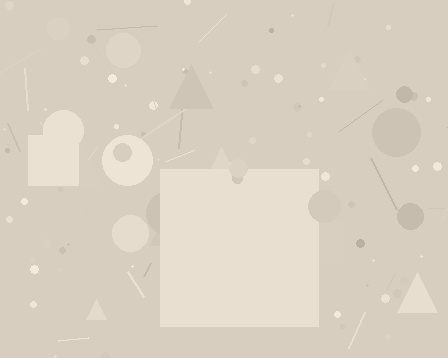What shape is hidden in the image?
A square is hidden in the image.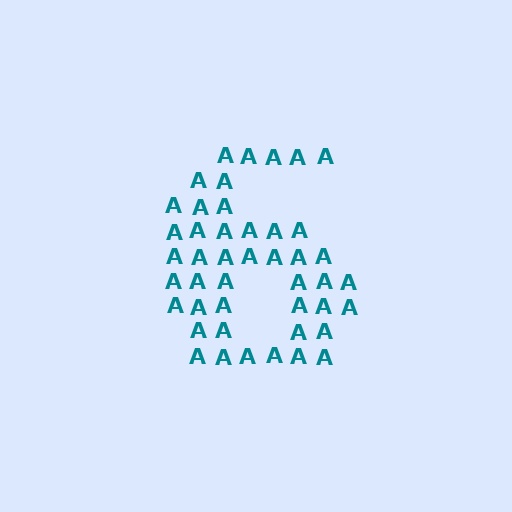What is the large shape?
The large shape is the digit 6.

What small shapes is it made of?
It is made of small letter A's.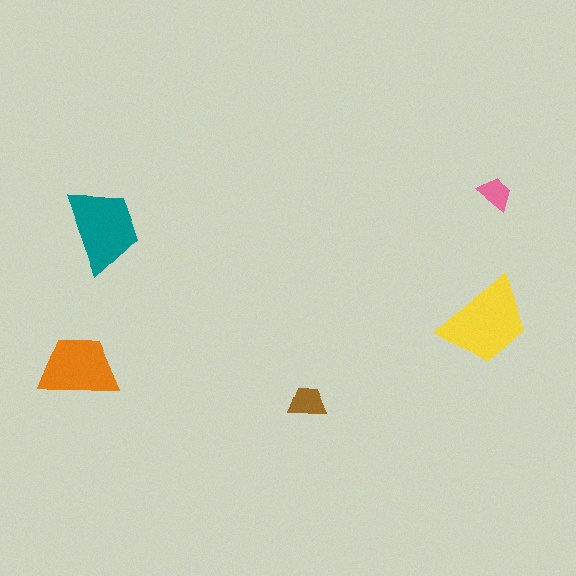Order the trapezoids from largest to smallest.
the yellow one, the teal one, the orange one, the brown one, the pink one.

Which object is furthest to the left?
The orange trapezoid is leftmost.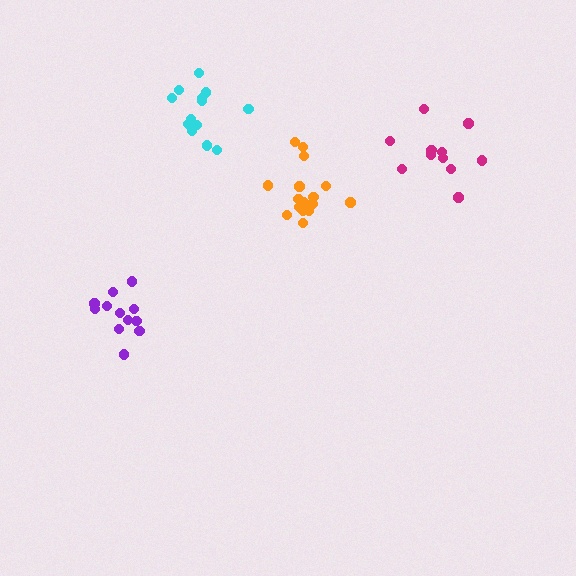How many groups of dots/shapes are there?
There are 4 groups.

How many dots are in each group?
Group 1: 17 dots, Group 2: 13 dots, Group 3: 11 dots, Group 4: 12 dots (53 total).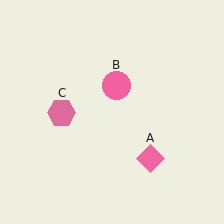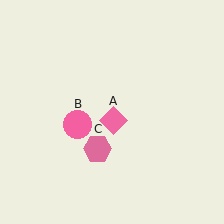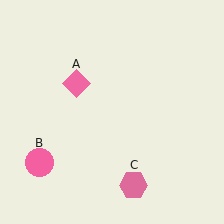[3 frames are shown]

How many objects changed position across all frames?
3 objects changed position: pink diamond (object A), pink circle (object B), pink hexagon (object C).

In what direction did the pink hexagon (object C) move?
The pink hexagon (object C) moved down and to the right.